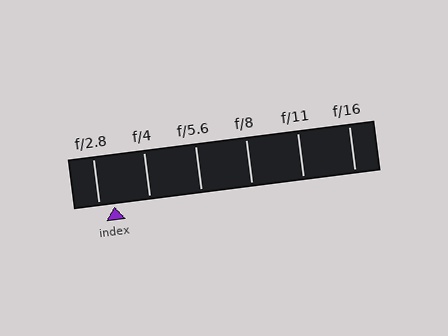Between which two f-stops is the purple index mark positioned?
The index mark is between f/2.8 and f/4.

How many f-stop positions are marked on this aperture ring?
There are 6 f-stop positions marked.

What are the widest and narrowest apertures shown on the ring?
The widest aperture shown is f/2.8 and the narrowest is f/16.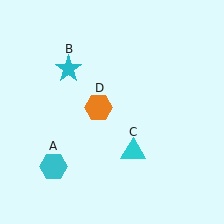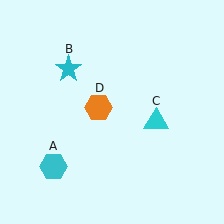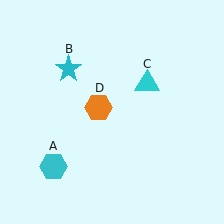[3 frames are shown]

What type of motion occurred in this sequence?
The cyan triangle (object C) rotated counterclockwise around the center of the scene.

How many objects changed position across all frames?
1 object changed position: cyan triangle (object C).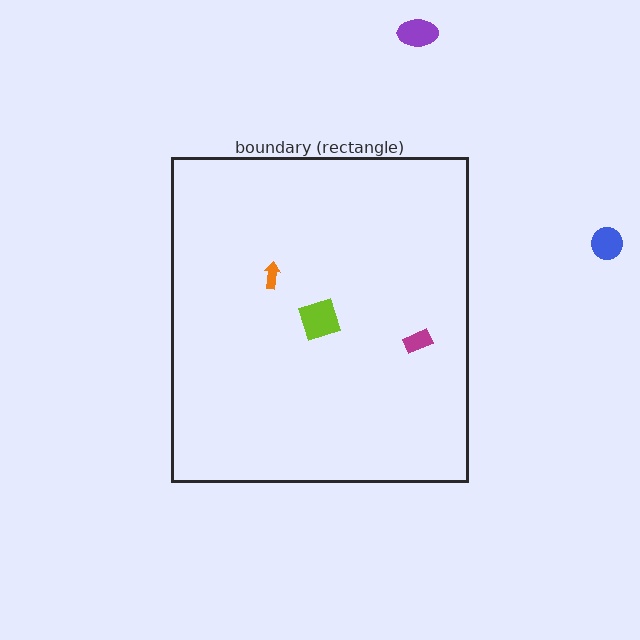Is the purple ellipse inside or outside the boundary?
Outside.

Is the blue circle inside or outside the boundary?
Outside.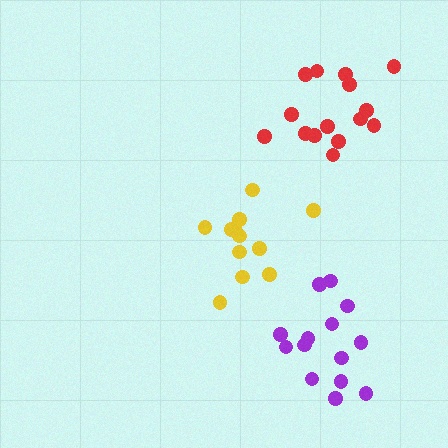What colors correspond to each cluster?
The clusters are colored: yellow, purple, red.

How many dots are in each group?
Group 1: 12 dots, Group 2: 14 dots, Group 3: 15 dots (41 total).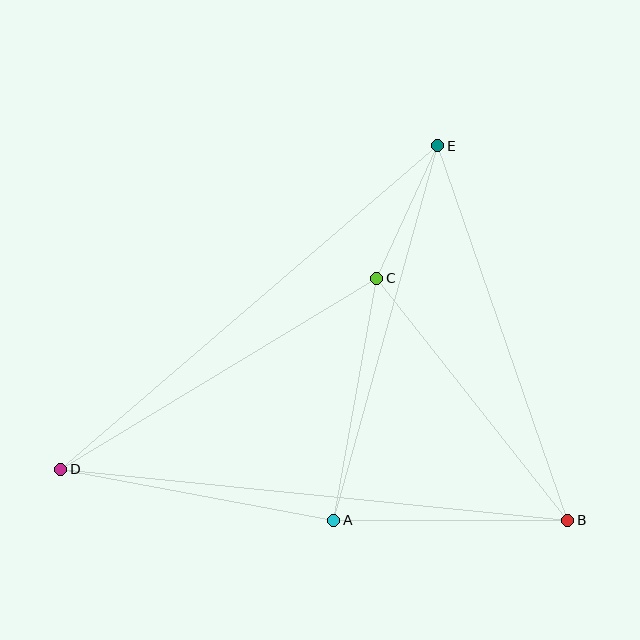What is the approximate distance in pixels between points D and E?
The distance between D and E is approximately 497 pixels.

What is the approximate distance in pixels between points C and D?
The distance between C and D is approximately 370 pixels.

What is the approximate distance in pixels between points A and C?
The distance between A and C is approximately 246 pixels.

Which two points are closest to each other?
Points C and E are closest to each other.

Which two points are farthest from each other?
Points B and D are farthest from each other.